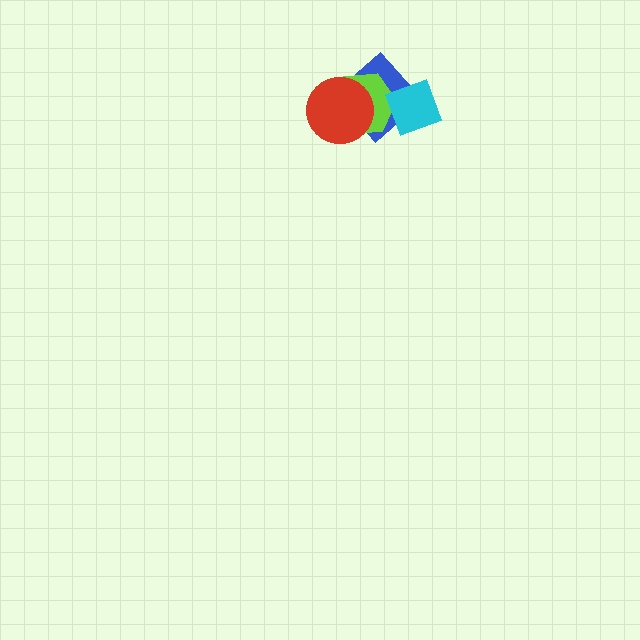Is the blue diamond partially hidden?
Yes, it is partially covered by another shape.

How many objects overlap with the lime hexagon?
3 objects overlap with the lime hexagon.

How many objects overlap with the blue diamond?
3 objects overlap with the blue diamond.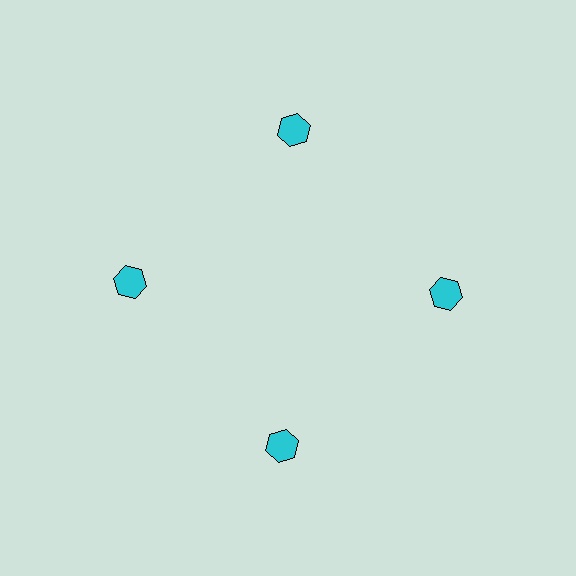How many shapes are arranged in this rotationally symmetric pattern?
There are 4 shapes, arranged in 4 groups of 1.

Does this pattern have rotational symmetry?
Yes, this pattern has 4-fold rotational symmetry. It looks the same after rotating 90 degrees around the center.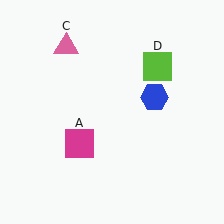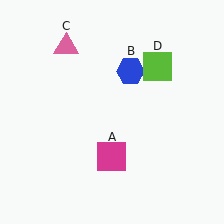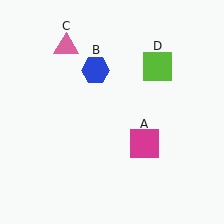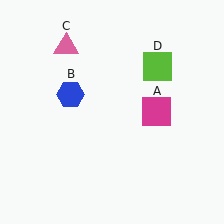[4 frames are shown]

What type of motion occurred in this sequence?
The magenta square (object A), blue hexagon (object B) rotated counterclockwise around the center of the scene.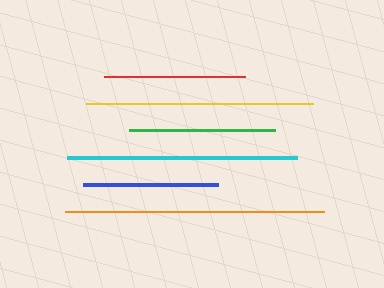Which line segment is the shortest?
The blue line is the shortest at approximately 135 pixels.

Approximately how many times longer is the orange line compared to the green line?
The orange line is approximately 1.8 times the length of the green line.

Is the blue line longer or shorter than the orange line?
The orange line is longer than the blue line.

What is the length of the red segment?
The red segment is approximately 142 pixels long.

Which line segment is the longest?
The orange line is the longest at approximately 258 pixels.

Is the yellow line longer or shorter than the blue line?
The yellow line is longer than the blue line.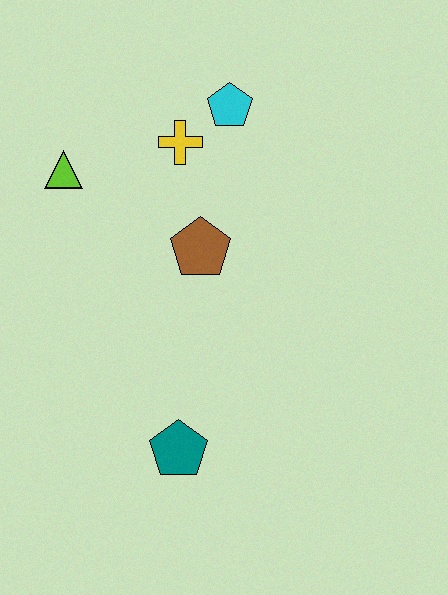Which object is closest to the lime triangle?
The yellow cross is closest to the lime triangle.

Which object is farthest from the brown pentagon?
The teal pentagon is farthest from the brown pentagon.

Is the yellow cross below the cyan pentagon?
Yes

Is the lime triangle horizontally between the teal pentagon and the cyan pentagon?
No